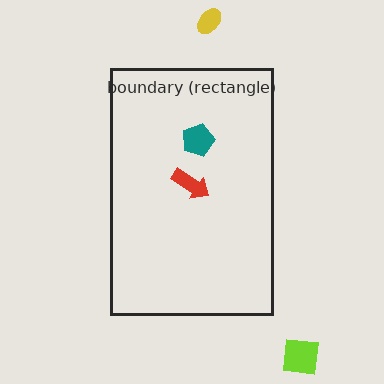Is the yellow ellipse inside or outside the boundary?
Outside.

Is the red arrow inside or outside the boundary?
Inside.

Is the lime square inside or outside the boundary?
Outside.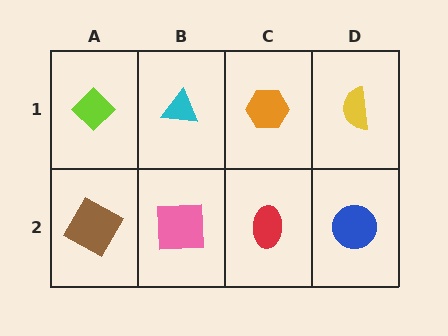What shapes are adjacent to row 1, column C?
A red ellipse (row 2, column C), a cyan triangle (row 1, column B), a yellow semicircle (row 1, column D).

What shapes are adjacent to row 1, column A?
A brown square (row 2, column A), a cyan triangle (row 1, column B).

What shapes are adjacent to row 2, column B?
A cyan triangle (row 1, column B), a brown square (row 2, column A), a red ellipse (row 2, column C).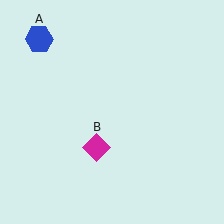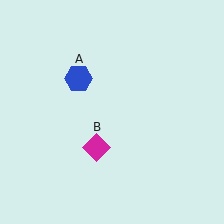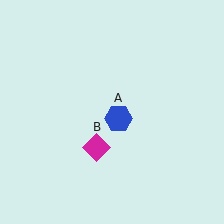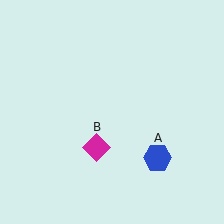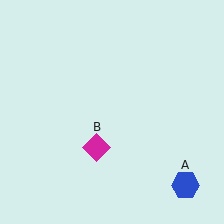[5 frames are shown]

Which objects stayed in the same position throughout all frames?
Magenta diamond (object B) remained stationary.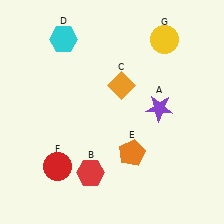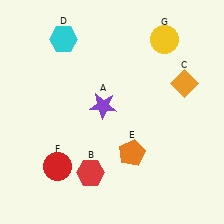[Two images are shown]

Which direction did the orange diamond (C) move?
The orange diamond (C) moved right.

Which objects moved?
The objects that moved are: the purple star (A), the orange diamond (C).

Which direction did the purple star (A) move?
The purple star (A) moved left.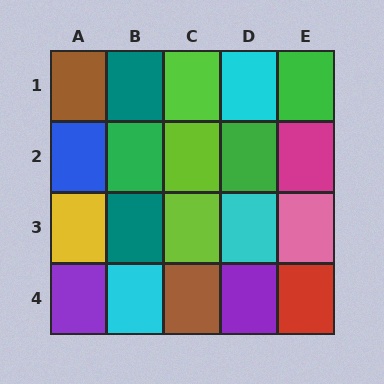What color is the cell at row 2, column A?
Blue.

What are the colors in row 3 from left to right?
Yellow, teal, lime, cyan, pink.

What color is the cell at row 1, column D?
Cyan.